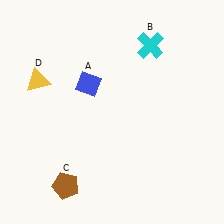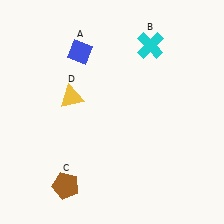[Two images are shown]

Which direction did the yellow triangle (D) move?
The yellow triangle (D) moved right.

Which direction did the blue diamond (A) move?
The blue diamond (A) moved up.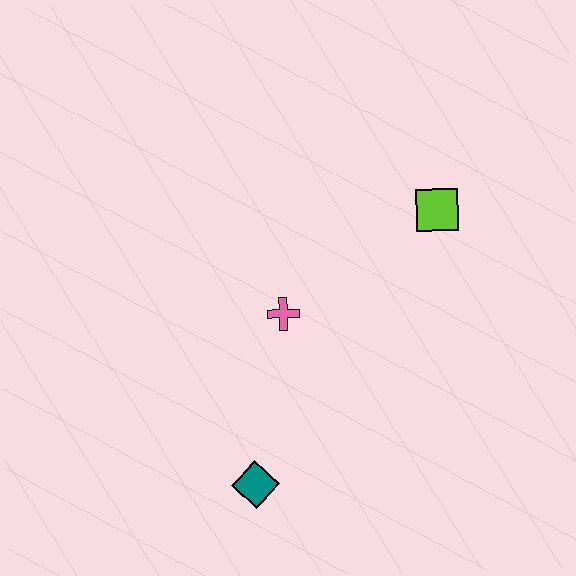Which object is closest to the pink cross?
The teal diamond is closest to the pink cross.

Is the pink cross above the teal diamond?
Yes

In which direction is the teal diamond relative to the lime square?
The teal diamond is below the lime square.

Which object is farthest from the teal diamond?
The lime square is farthest from the teal diamond.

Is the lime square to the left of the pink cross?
No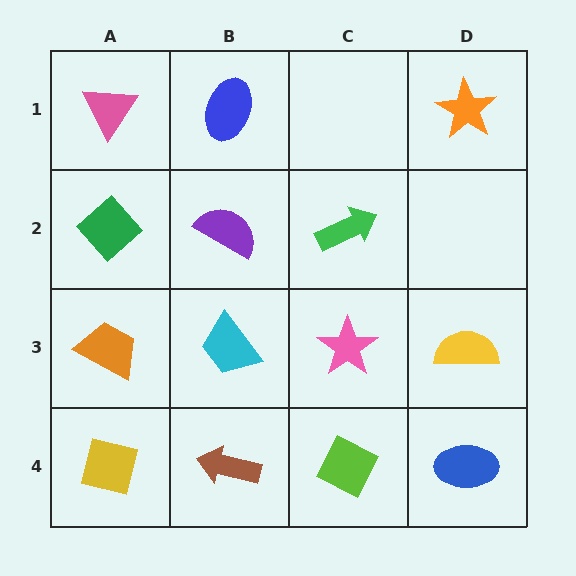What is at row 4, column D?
A blue ellipse.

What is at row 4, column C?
A lime diamond.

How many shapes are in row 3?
4 shapes.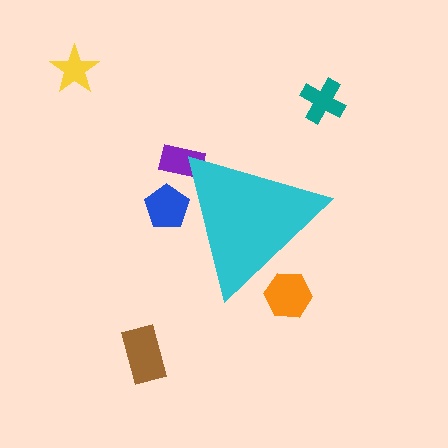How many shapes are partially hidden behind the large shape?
3 shapes are partially hidden.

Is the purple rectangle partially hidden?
Yes, the purple rectangle is partially hidden behind the cyan triangle.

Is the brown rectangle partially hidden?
No, the brown rectangle is fully visible.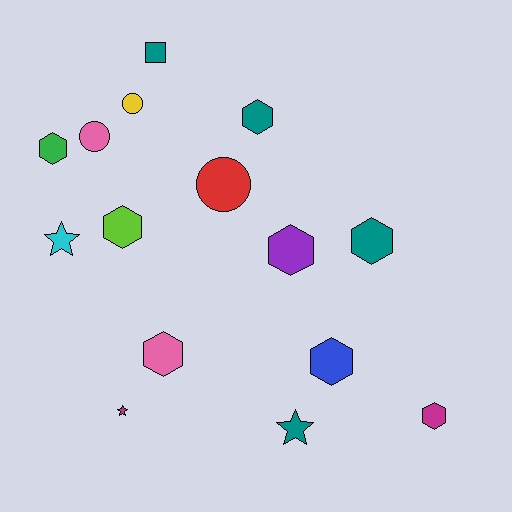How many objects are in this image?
There are 15 objects.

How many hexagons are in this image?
There are 8 hexagons.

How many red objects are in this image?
There is 1 red object.